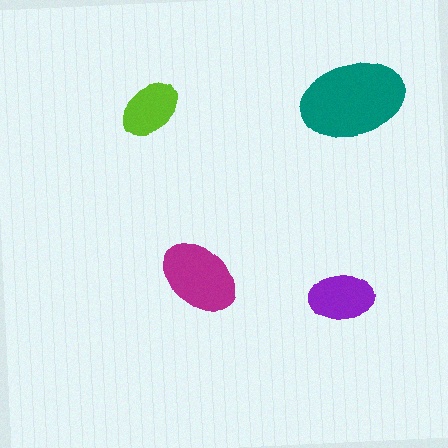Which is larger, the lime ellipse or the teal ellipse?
The teal one.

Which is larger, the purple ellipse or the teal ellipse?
The teal one.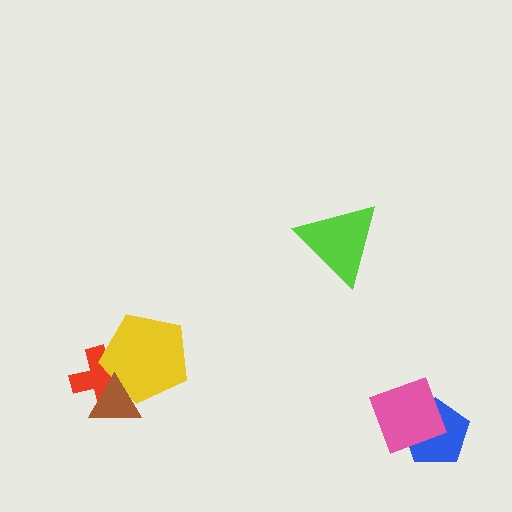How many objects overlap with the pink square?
1 object overlaps with the pink square.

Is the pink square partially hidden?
No, no other shape covers it.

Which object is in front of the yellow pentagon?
The brown triangle is in front of the yellow pentagon.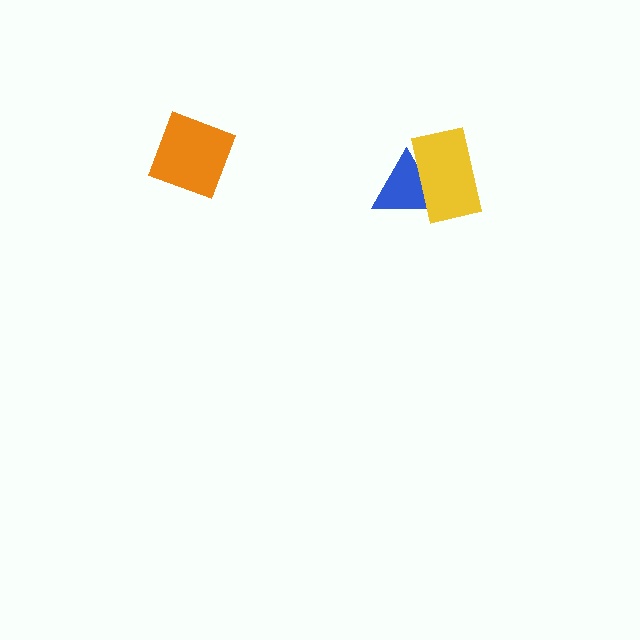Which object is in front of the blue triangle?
The yellow rectangle is in front of the blue triangle.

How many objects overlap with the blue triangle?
1 object overlaps with the blue triangle.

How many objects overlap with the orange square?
0 objects overlap with the orange square.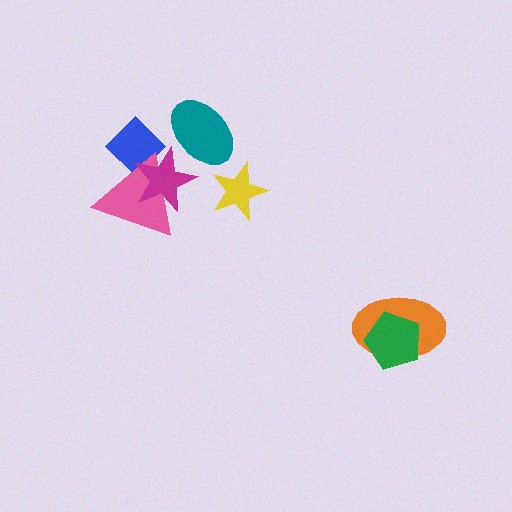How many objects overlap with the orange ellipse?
1 object overlaps with the orange ellipse.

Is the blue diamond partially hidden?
Yes, it is partially covered by another shape.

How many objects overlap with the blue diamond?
2 objects overlap with the blue diamond.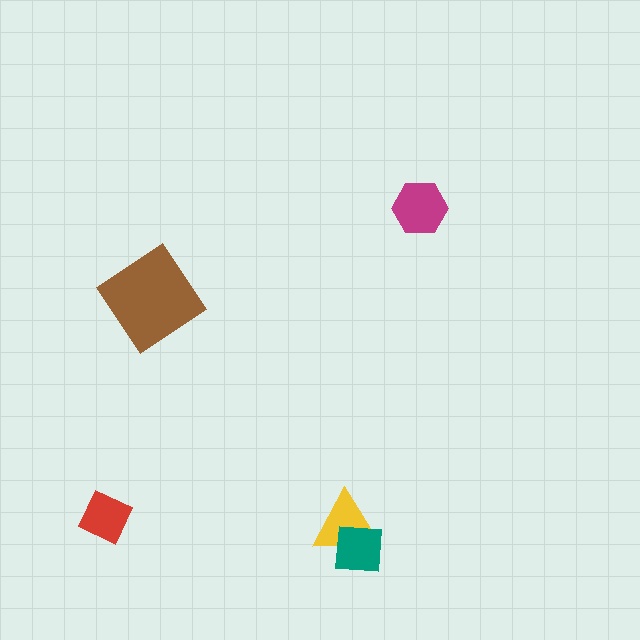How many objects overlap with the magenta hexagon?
0 objects overlap with the magenta hexagon.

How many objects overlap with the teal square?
1 object overlaps with the teal square.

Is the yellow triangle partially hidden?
Yes, it is partially covered by another shape.